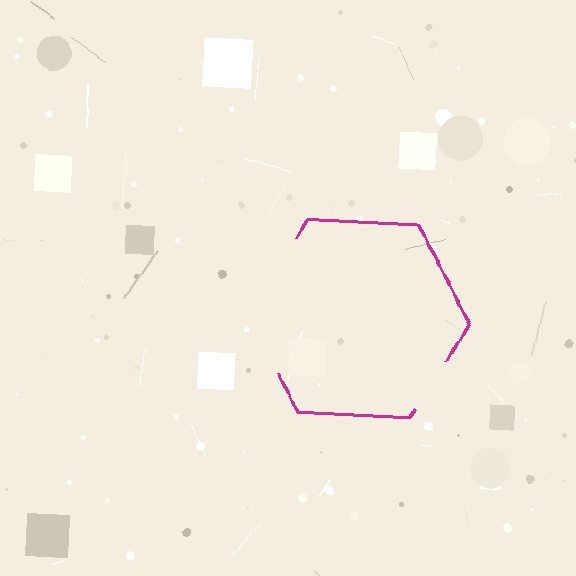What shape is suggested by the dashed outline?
The dashed outline suggests a hexagon.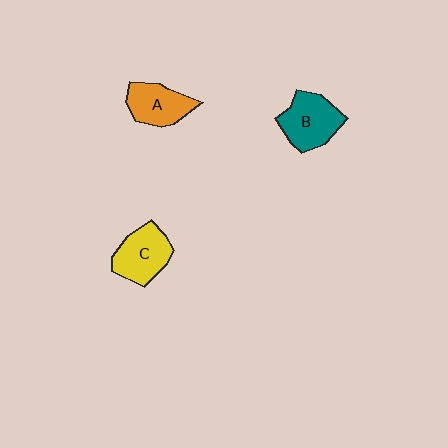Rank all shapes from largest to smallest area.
From largest to smallest: B (teal), C (yellow), A (orange).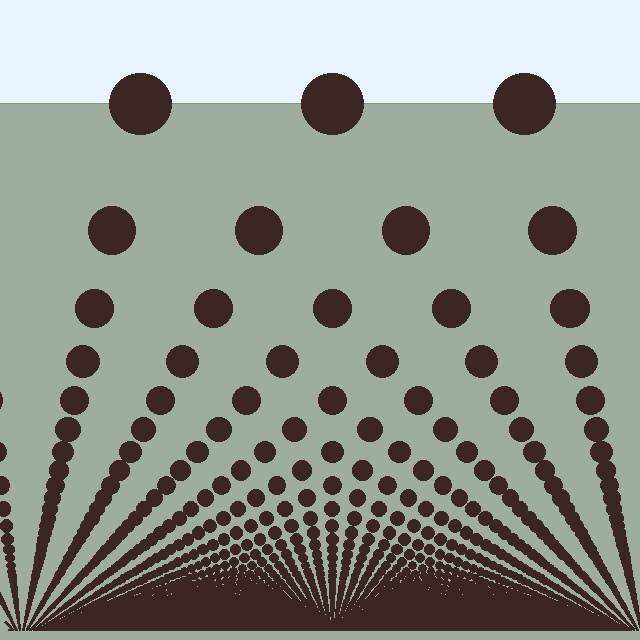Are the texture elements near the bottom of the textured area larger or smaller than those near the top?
Smaller. The gradient is inverted — elements near the bottom are smaller and denser.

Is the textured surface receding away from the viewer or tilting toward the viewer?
The surface appears to tilt toward the viewer. Texture elements get larger and sparser toward the top.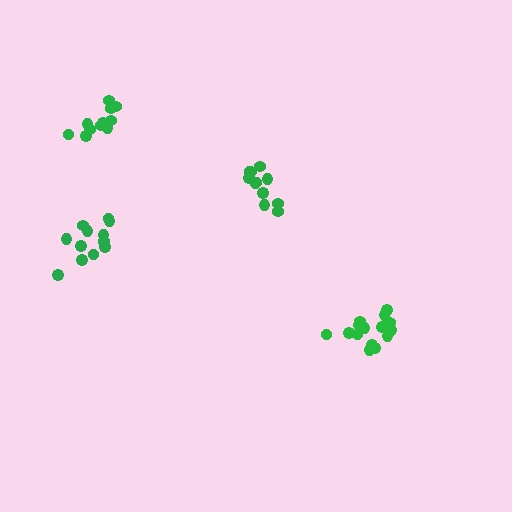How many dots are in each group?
Group 1: 11 dots, Group 2: 15 dots, Group 3: 11 dots, Group 4: 12 dots (49 total).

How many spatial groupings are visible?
There are 4 spatial groupings.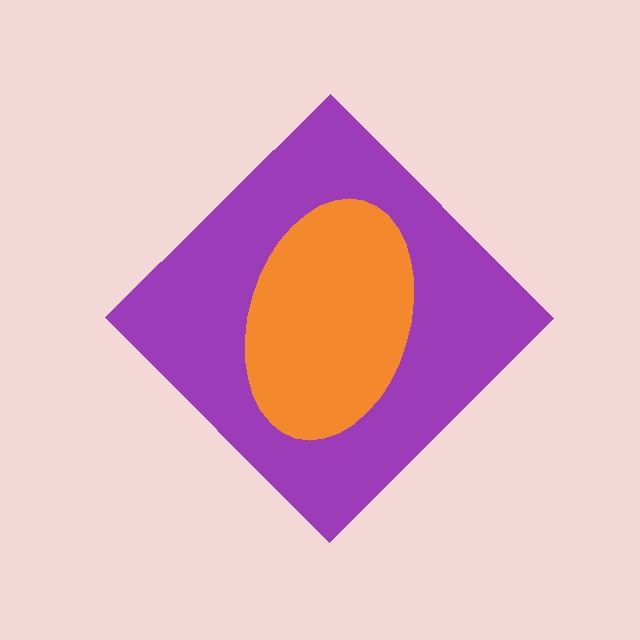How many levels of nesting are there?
2.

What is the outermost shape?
The purple diamond.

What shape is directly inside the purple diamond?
The orange ellipse.